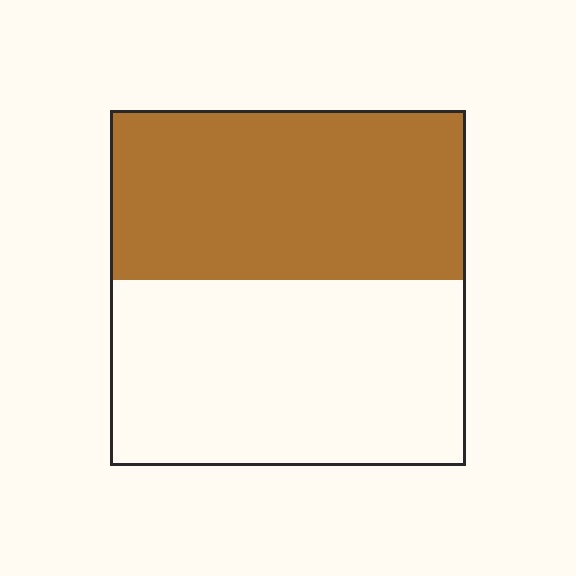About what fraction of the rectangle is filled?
About one half (1/2).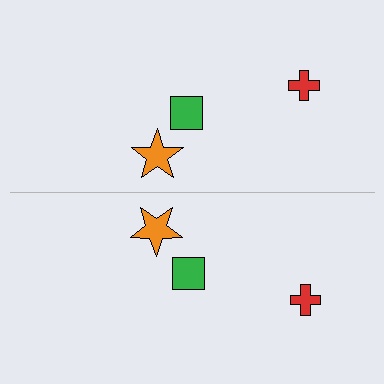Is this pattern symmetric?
Yes, this pattern has bilateral (reflection) symmetry.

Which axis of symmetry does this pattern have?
The pattern has a horizontal axis of symmetry running through the center of the image.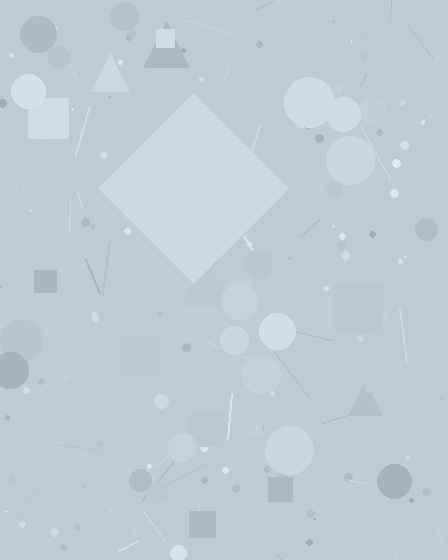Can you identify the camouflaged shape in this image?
The camouflaged shape is a diamond.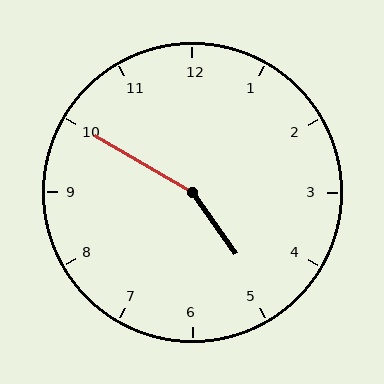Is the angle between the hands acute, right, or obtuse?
It is obtuse.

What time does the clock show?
4:50.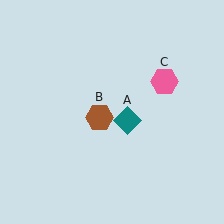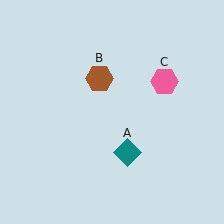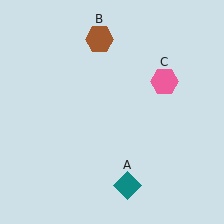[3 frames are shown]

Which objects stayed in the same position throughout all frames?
Pink hexagon (object C) remained stationary.